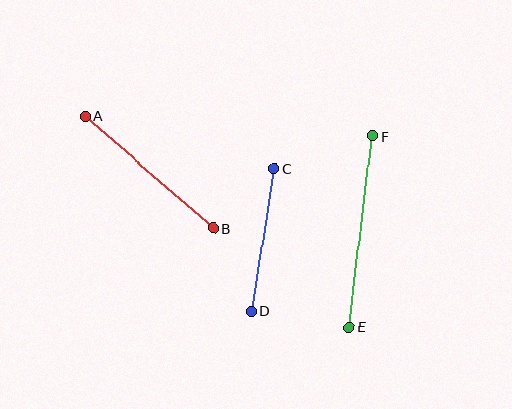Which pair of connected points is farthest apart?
Points E and F are farthest apart.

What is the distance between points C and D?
The distance is approximately 144 pixels.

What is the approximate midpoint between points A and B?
The midpoint is at approximately (149, 172) pixels.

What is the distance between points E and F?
The distance is approximately 192 pixels.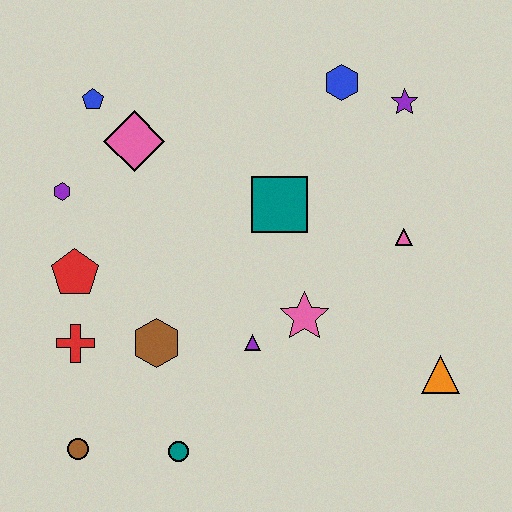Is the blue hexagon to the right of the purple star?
No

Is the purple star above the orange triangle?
Yes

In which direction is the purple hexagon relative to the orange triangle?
The purple hexagon is to the left of the orange triangle.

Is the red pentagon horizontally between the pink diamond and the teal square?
No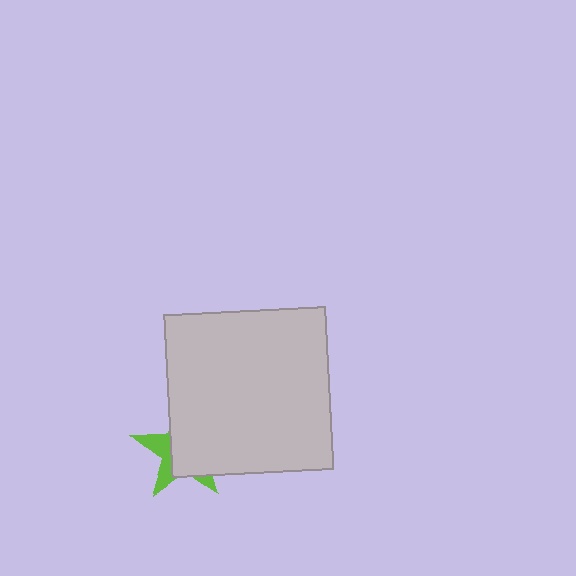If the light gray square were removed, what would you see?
You would see the complete lime star.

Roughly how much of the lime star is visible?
A small part of it is visible (roughly 33%).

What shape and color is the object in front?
The object in front is a light gray square.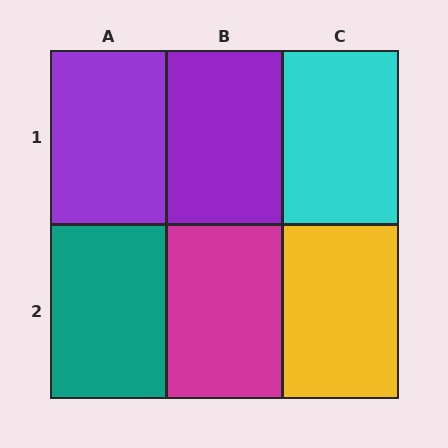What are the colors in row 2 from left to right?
Teal, magenta, yellow.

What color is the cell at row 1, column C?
Cyan.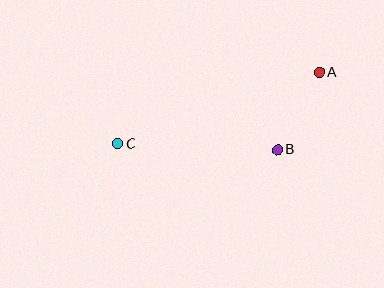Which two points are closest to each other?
Points A and B are closest to each other.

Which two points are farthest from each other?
Points A and C are farthest from each other.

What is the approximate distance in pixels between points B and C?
The distance between B and C is approximately 160 pixels.